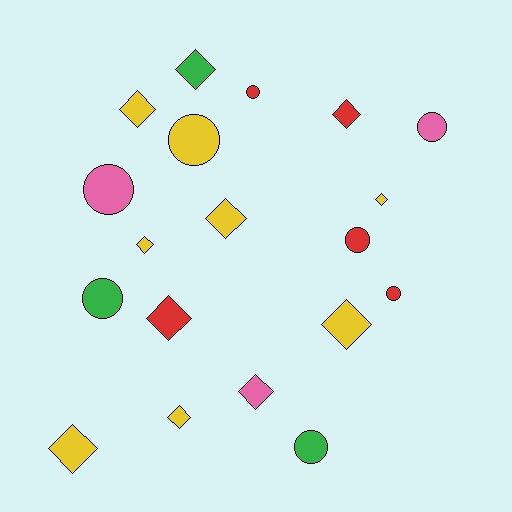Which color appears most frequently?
Yellow, with 8 objects.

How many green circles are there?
There are 2 green circles.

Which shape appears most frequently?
Diamond, with 11 objects.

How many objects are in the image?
There are 19 objects.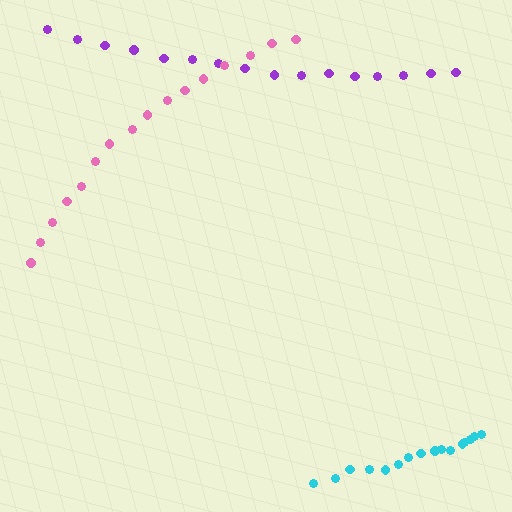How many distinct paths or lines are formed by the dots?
There are 3 distinct paths.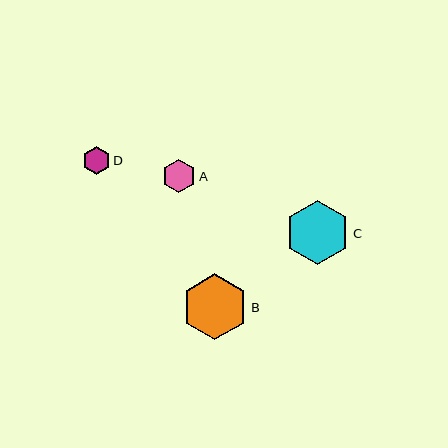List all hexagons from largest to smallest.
From largest to smallest: B, C, A, D.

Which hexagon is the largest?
Hexagon B is the largest with a size of approximately 66 pixels.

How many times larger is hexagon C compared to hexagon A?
Hexagon C is approximately 1.9 times the size of hexagon A.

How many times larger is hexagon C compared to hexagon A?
Hexagon C is approximately 1.9 times the size of hexagon A.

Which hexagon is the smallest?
Hexagon D is the smallest with a size of approximately 28 pixels.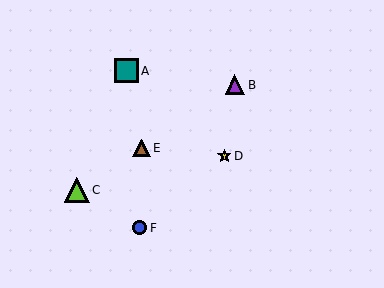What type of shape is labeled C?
Shape C is a lime triangle.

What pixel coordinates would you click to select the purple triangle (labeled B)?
Click at (235, 85) to select the purple triangle B.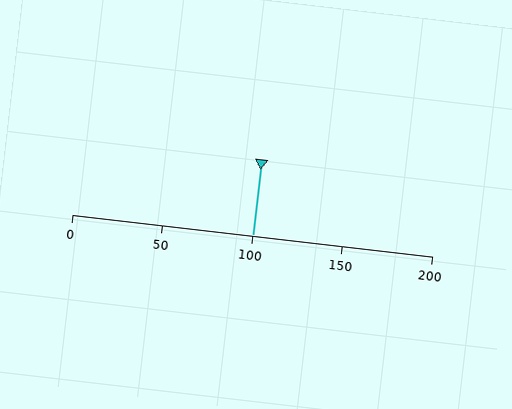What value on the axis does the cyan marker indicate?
The marker indicates approximately 100.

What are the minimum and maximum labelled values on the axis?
The axis runs from 0 to 200.